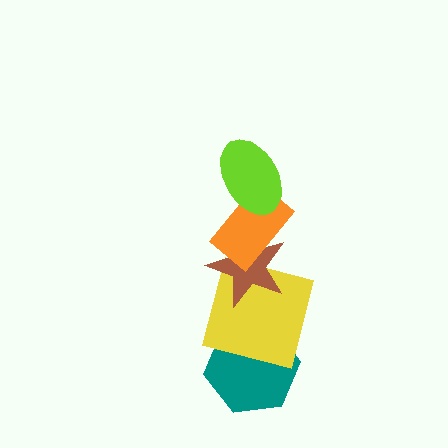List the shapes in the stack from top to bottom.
From top to bottom: the lime ellipse, the orange rectangle, the brown star, the yellow square, the teal hexagon.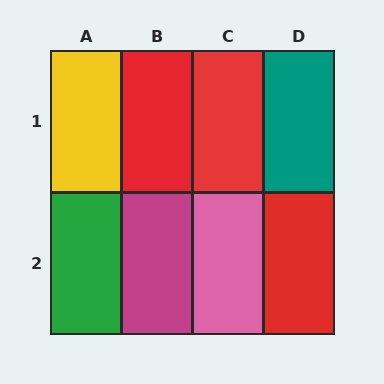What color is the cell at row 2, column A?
Green.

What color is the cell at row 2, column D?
Red.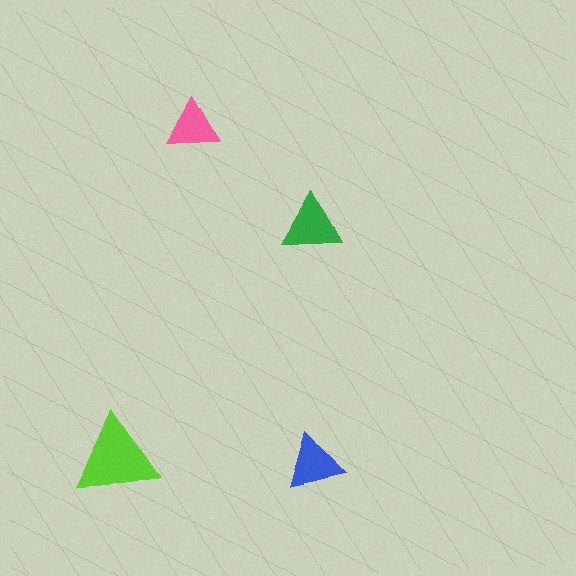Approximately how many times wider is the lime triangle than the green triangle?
About 1.5 times wider.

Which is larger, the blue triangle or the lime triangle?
The lime one.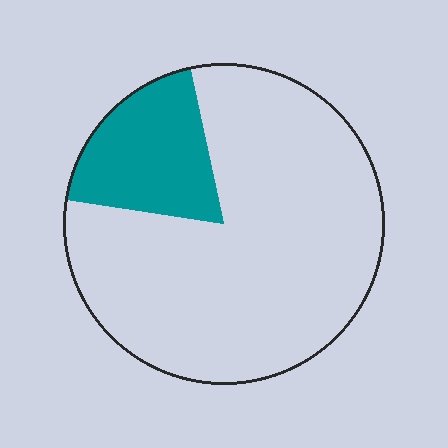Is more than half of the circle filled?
No.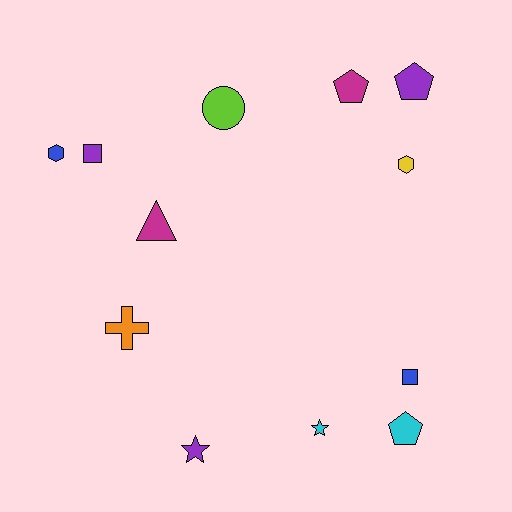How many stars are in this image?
There are 2 stars.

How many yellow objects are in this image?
There is 1 yellow object.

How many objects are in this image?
There are 12 objects.